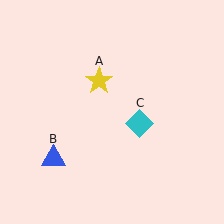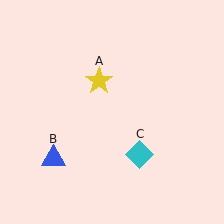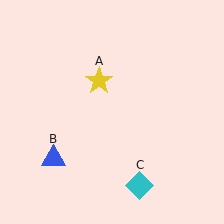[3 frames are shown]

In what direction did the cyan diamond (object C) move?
The cyan diamond (object C) moved down.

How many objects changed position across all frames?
1 object changed position: cyan diamond (object C).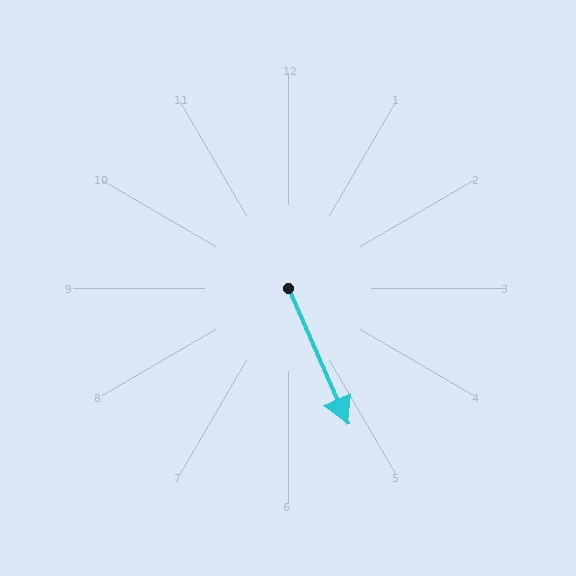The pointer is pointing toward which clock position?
Roughly 5 o'clock.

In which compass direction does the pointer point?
Southeast.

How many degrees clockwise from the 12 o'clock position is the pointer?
Approximately 156 degrees.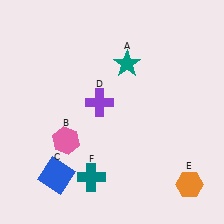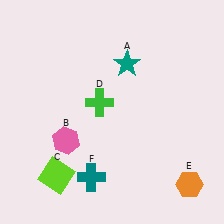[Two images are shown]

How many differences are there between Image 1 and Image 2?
There are 2 differences between the two images.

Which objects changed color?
C changed from blue to lime. D changed from purple to green.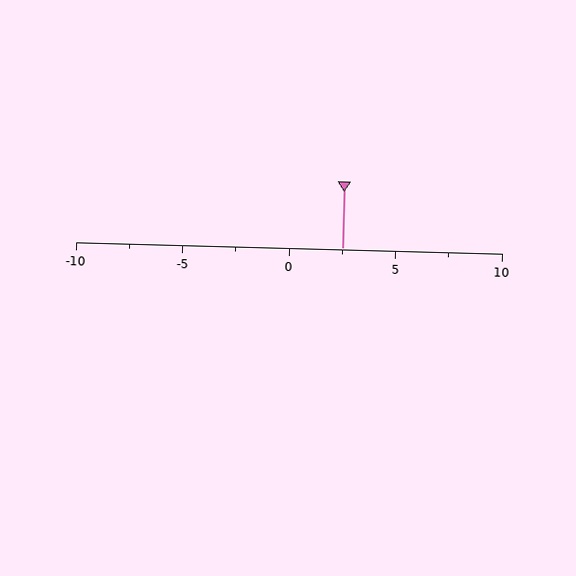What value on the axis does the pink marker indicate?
The marker indicates approximately 2.5.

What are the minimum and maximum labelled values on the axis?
The axis runs from -10 to 10.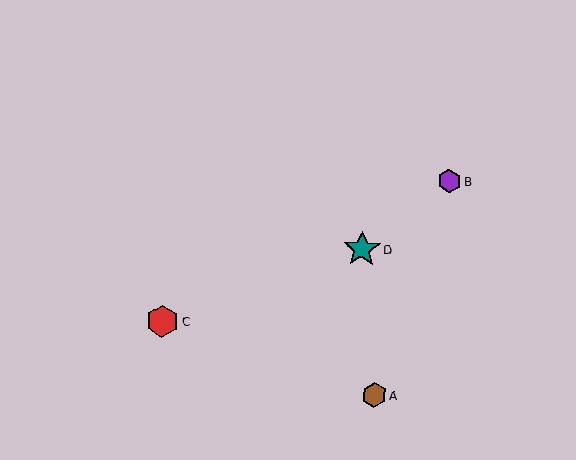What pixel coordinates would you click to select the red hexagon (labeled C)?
Click at (162, 321) to select the red hexagon C.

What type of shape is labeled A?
Shape A is a brown hexagon.